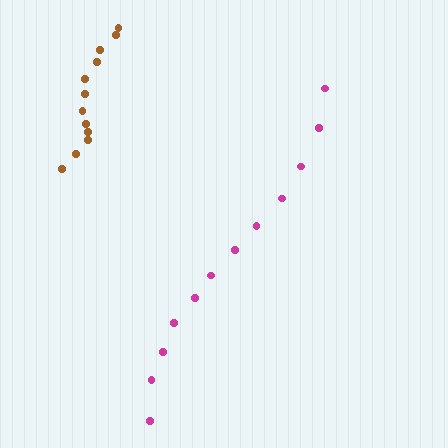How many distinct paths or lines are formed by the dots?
There are 2 distinct paths.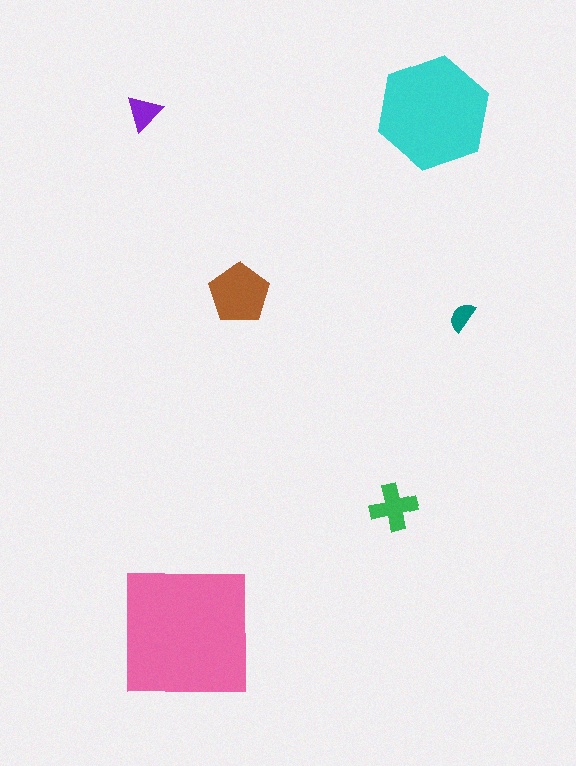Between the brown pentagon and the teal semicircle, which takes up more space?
The brown pentagon.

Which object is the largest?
The pink square.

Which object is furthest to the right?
The teal semicircle is rightmost.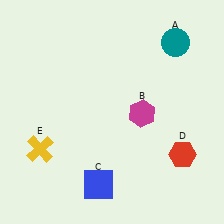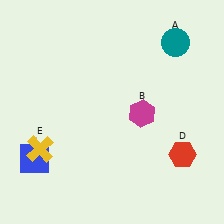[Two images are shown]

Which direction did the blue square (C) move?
The blue square (C) moved left.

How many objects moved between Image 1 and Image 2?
1 object moved between the two images.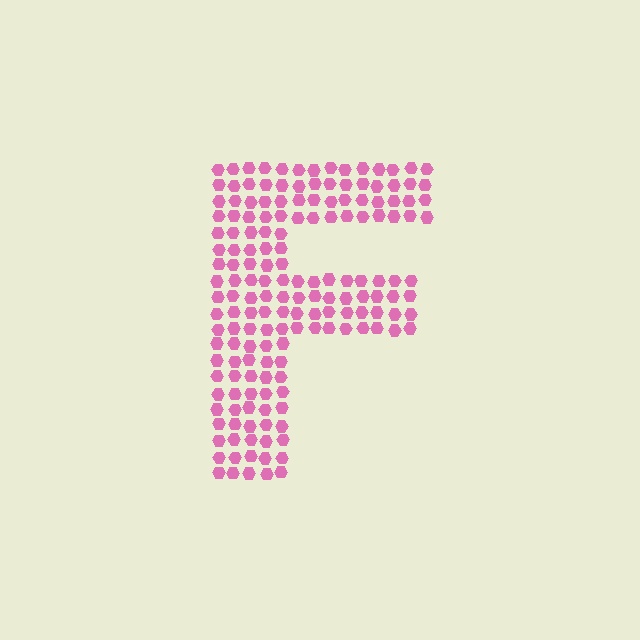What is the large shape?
The large shape is the letter F.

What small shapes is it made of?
It is made of small hexagons.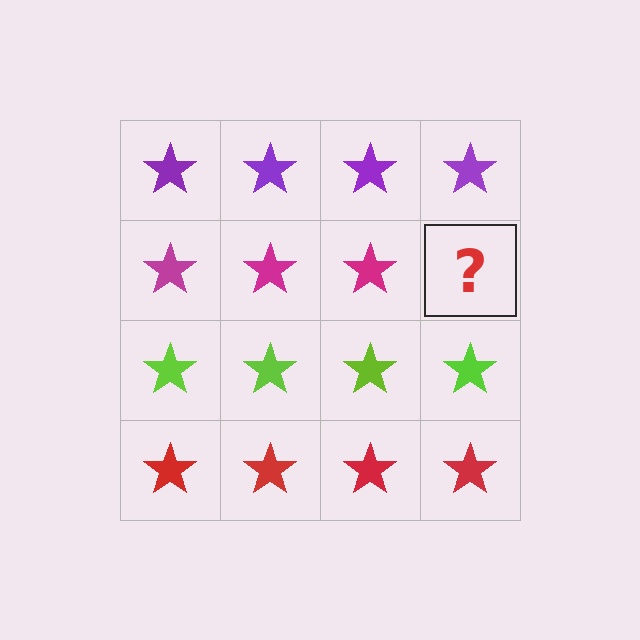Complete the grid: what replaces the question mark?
The question mark should be replaced with a magenta star.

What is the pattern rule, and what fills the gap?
The rule is that each row has a consistent color. The gap should be filled with a magenta star.